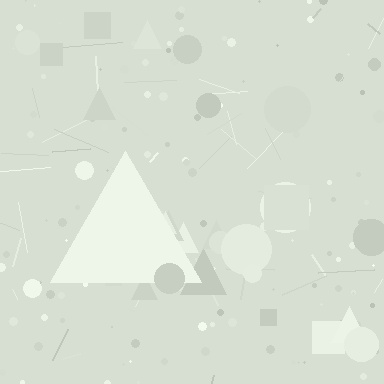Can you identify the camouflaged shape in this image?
The camouflaged shape is a triangle.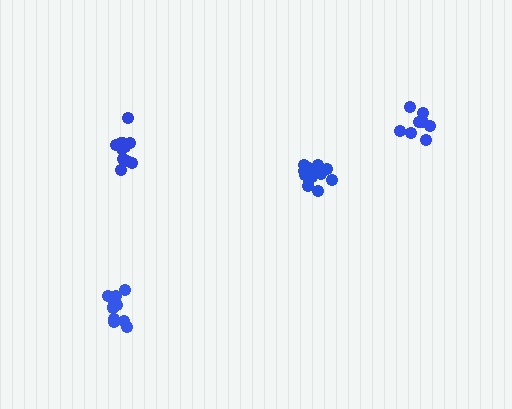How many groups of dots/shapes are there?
There are 4 groups.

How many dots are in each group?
Group 1: 12 dots, Group 2: 13 dots, Group 3: 8 dots, Group 4: 10 dots (43 total).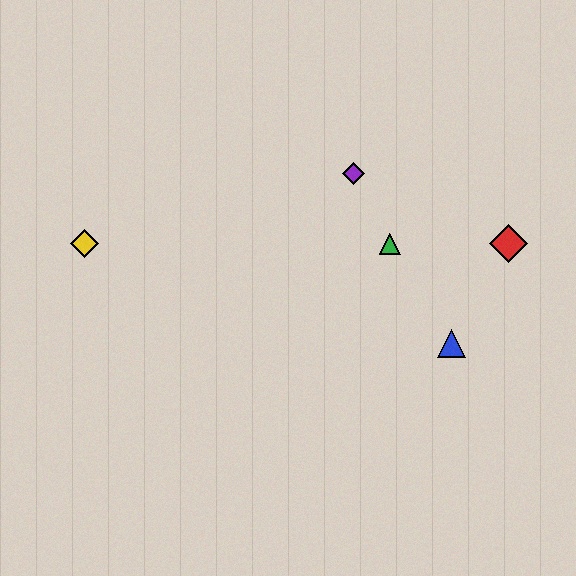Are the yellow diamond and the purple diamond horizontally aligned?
No, the yellow diamond is at y≈244 and the purple diamond is at y≈173.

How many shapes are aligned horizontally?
3 shapes (the red diamond, the green triangle, the yellow diamond) are aligned horizontally.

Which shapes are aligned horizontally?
The red diamond, the green triangle, the yellow diamond are aligned horizontally.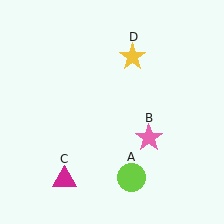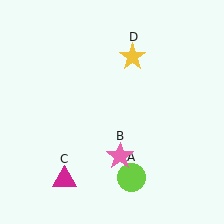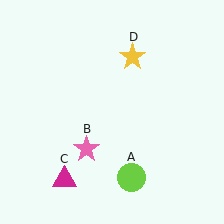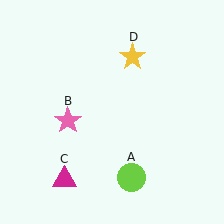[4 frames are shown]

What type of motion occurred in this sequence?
The pink star (object B) rotated clockwise around the center of the scene.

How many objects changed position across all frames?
1 object changed position: pink star (object B).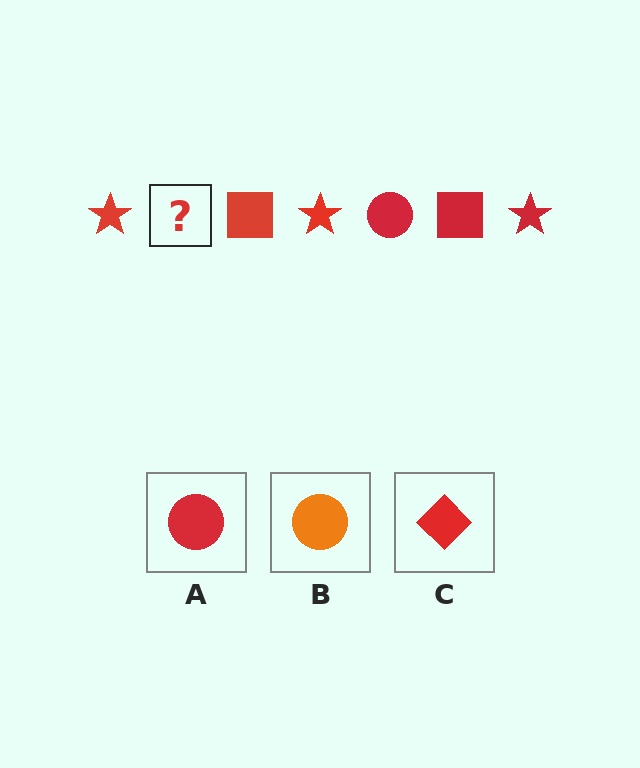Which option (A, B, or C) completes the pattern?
A.